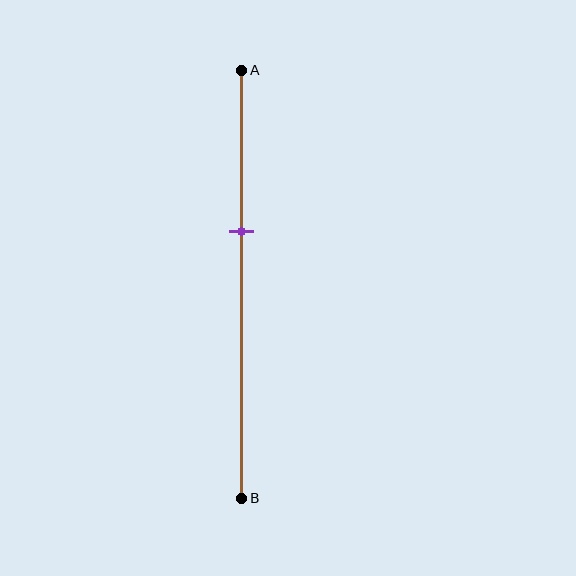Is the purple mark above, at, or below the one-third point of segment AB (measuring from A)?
The purple mark is below the one-third point of segment AB.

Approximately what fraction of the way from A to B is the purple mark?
The purple mark is approximately 40% of the way from A to B.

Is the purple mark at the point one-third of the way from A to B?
No, the mark is at about 40% from A, not at the 33% one-third point.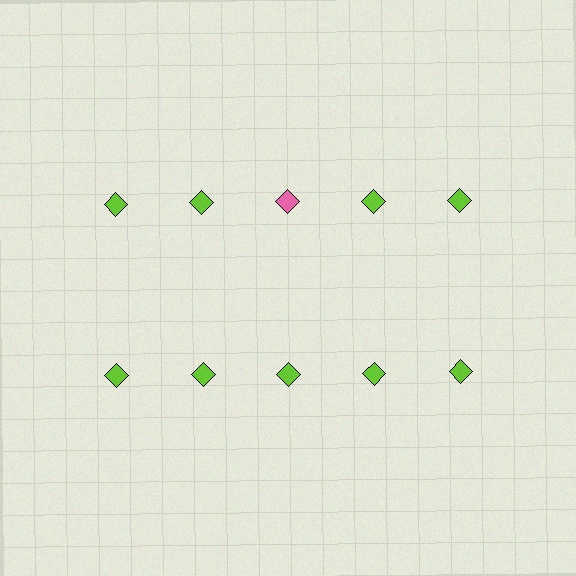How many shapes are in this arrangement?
There are 10 shapes arranged in a grid pattern.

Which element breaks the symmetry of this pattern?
The pink diamond in the top row, center column breaks the symmetry. All other shapes are lime diamonds.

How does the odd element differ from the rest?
It has a different color: pink instead of lime.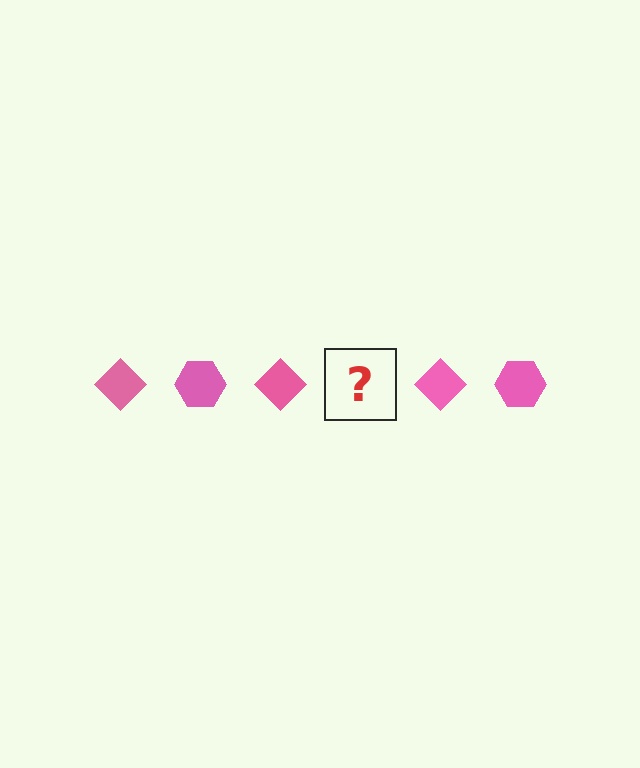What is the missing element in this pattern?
The missing element is a pink hexagon.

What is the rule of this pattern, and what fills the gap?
The rule is that the pattern cycles through diamond, hexagon shapes in pink. The gap should be filled with a pink hexagon.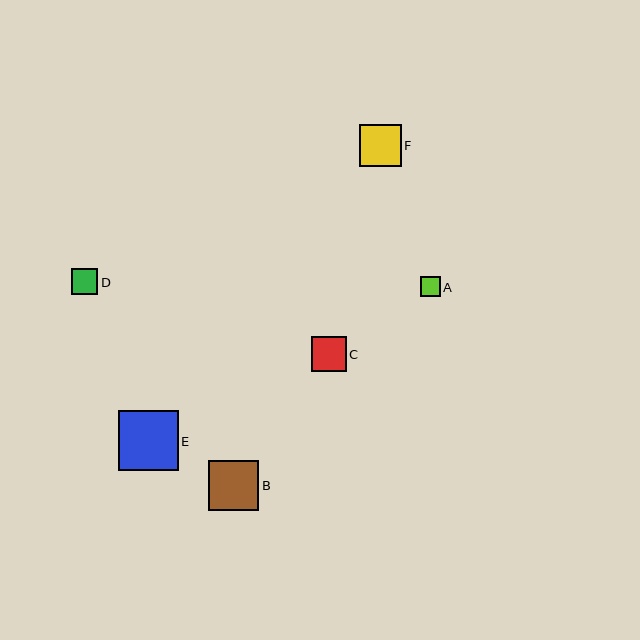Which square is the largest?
Square E is the largest with a size of approximately 60 pixels.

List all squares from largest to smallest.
From largest to smallest: E, B, F, C, D, A.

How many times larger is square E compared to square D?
Square E is approximately 2.3 times the size of square D.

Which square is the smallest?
Square A is the smallest with a size of approximately 20 pixels.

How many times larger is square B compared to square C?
Square B is approximately 1.5 times the size of square C.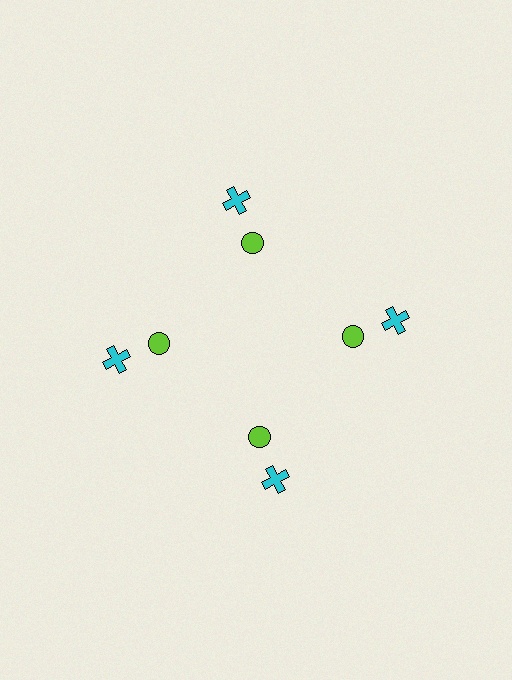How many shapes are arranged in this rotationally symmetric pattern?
There are 8 shapes, arranged in 4 groups of 2.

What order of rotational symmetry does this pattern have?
This pattern has 4-fold rotational symmetry.